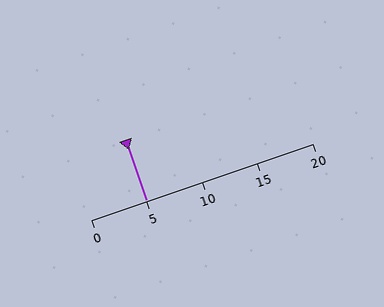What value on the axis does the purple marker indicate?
The marker indicates approximately 5.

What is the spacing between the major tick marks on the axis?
The major ticks are spaced 5 apart.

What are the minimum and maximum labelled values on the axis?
The axis runs from 0 to 20.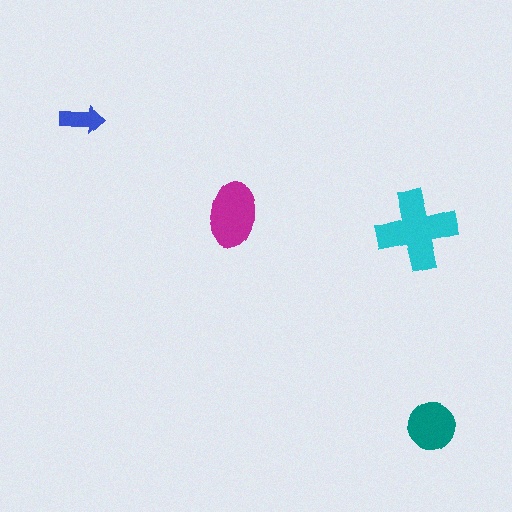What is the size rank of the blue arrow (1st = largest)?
4th.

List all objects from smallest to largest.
The blue arrow, the teal circle, the magenta ellipse, the cyan cross.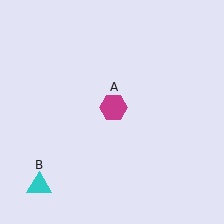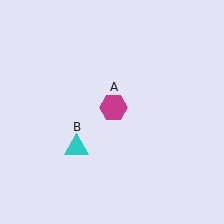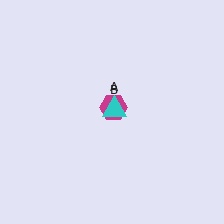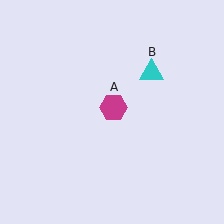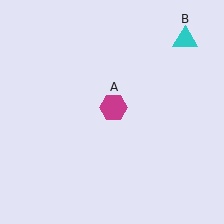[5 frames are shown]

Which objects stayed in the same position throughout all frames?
Magenta hexagon (object A) remained stationary.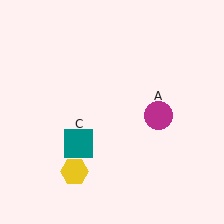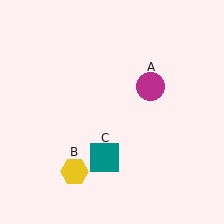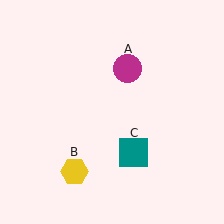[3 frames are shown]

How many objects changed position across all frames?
2 objects changed position: magenta circle (object A), teal square (object C).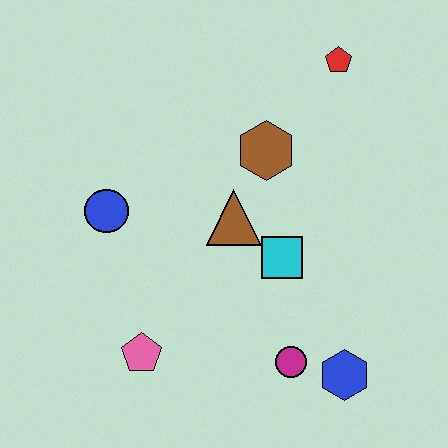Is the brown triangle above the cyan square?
Yes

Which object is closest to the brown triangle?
The cyan square is closest to the brown triangle.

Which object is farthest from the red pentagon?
The pink pentagon is farthest from the red pentagon.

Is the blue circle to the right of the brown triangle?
No